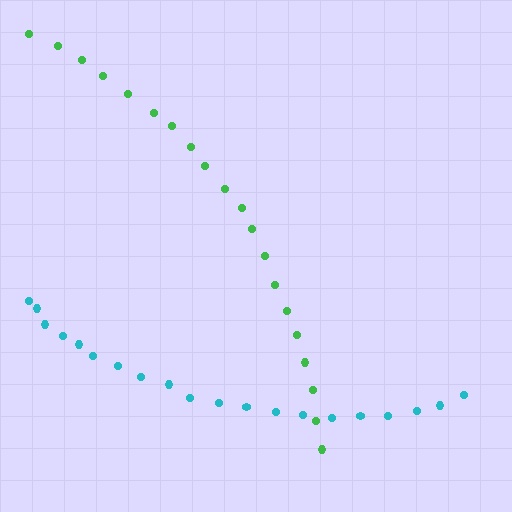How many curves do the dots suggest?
There are 2 distinct paths.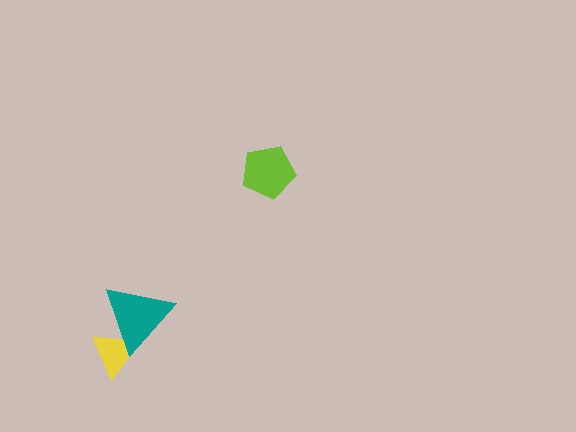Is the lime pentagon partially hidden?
No, no other shape covers it.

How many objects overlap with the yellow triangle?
1 object overlaps with the yellow triangle.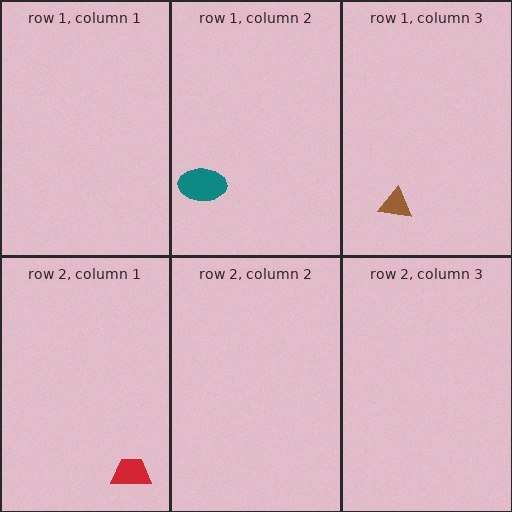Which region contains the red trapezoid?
The row 2, column 1 region.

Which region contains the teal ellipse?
The row 1, column 2 region.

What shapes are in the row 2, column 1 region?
The red trapezoid.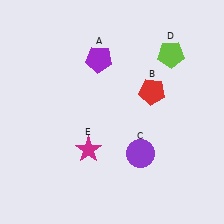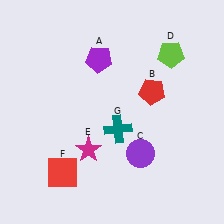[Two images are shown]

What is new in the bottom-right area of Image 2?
A teal cross (G) was added in the bottom-right area of Image 2.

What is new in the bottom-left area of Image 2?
A red square (F) was added in the bottom-left area of Image 2.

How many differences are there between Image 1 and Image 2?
There are 2 differences between the two images.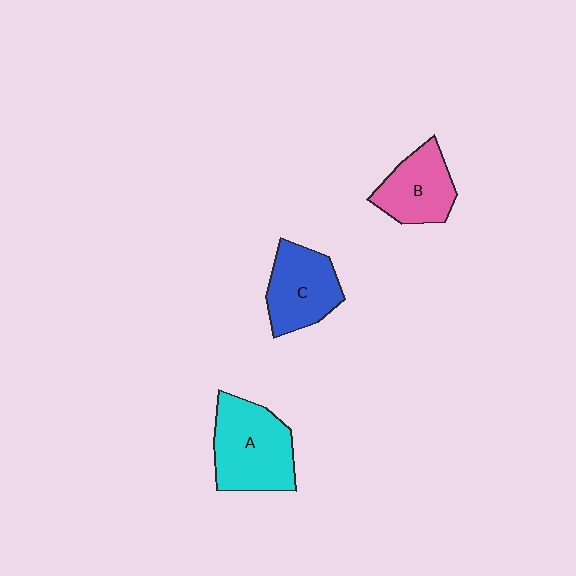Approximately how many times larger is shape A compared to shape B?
Approximately 1.4 times.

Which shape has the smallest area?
Shape B (pink).